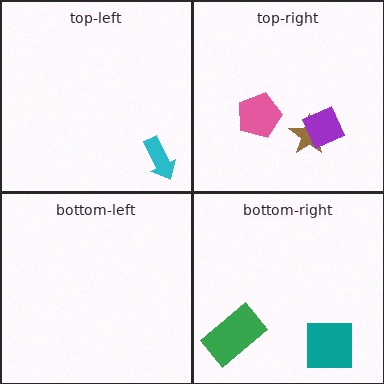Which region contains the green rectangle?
The bottom-right region.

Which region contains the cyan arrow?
The top-left region.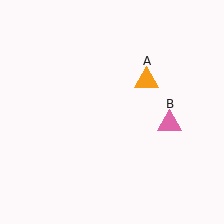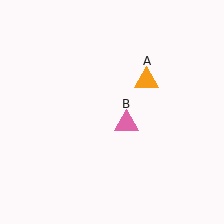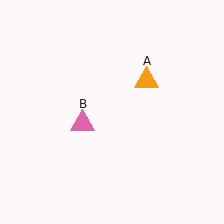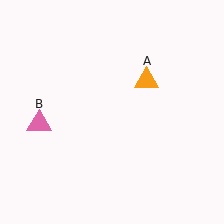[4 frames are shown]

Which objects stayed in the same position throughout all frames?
Orange triangle (object A) remained stationary.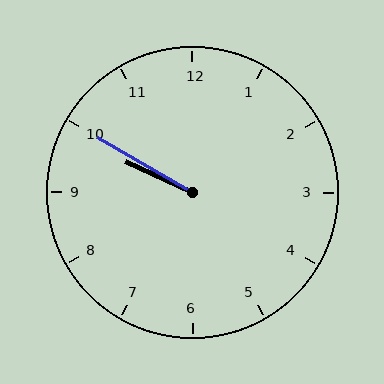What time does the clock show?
9:50.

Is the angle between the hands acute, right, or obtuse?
It is acute.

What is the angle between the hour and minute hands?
Approximately 5 degrees.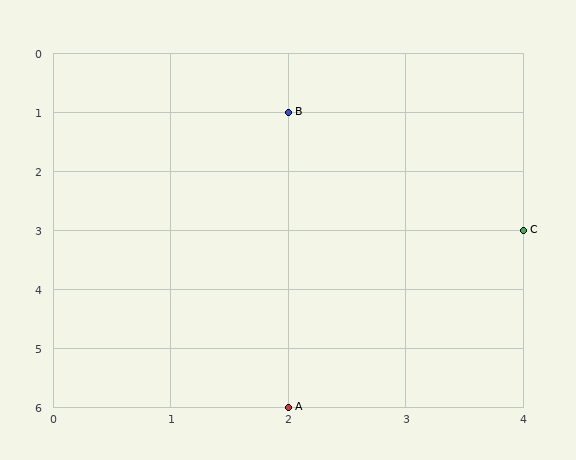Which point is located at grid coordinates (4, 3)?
Point C is at (4, 3).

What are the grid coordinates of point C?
Point C is at grid coordinates (4, 3).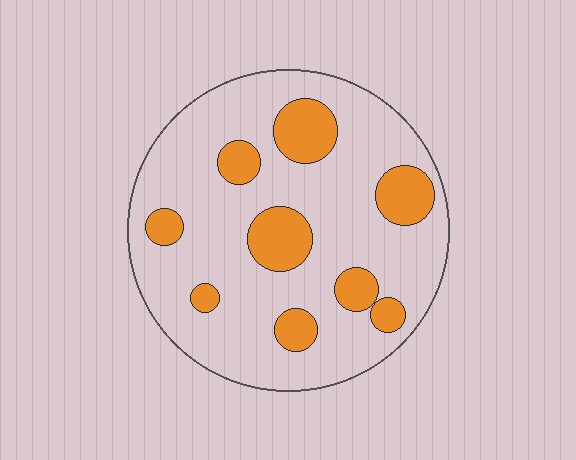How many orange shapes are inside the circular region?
9.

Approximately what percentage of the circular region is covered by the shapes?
Approximately 20%.